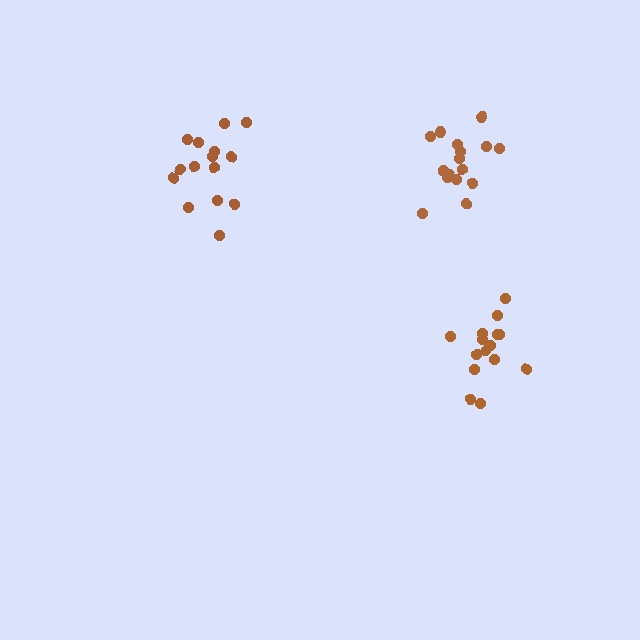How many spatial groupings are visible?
There are 3 spatial groupings.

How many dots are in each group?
Group 1: 15 dots, Group 2: 15 dots, Group 3: 16 dots (46 total).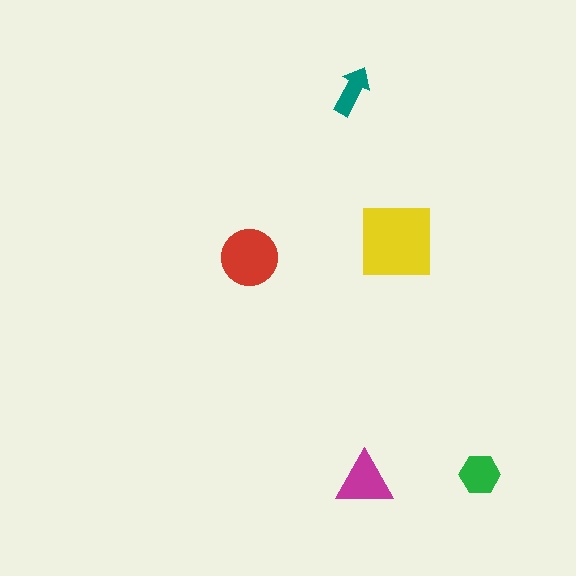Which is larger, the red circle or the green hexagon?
The red circle.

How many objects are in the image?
There are 5 objects in the image.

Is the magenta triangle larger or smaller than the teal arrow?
Larger.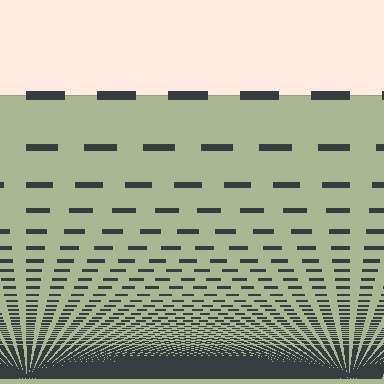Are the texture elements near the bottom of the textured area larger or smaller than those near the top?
Smaller. The gradient is inverted — elements near the bottom are smaller and denser.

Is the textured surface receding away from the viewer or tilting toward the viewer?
The surface appears to tilt toward the viewer. Texture elements get larger and sparser toward the top.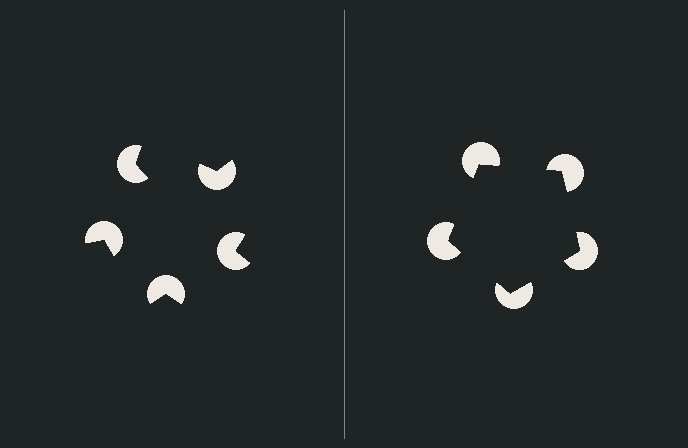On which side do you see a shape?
An illusory pentagon appears on the right side. On the left side the wedge cuts are rotated, so no coherent shape forms.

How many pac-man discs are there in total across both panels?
10 — 5 on each side.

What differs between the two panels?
The pac-man discs are positioned identically on both sides; only the wedge orientations differ. On the right they align to a pentagon; on the left they are misaligned.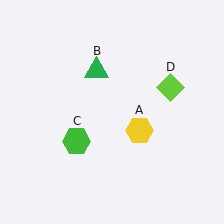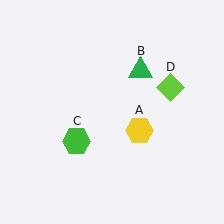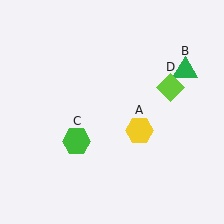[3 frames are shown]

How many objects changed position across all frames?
1 object changed position: green triangle (object B).